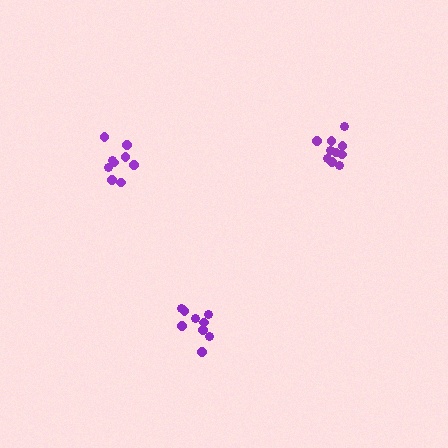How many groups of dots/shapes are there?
There are 3 groups.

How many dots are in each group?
Group 1: 9 dots, Group 2: 10 dots, Group 3: 9 dots (28 total).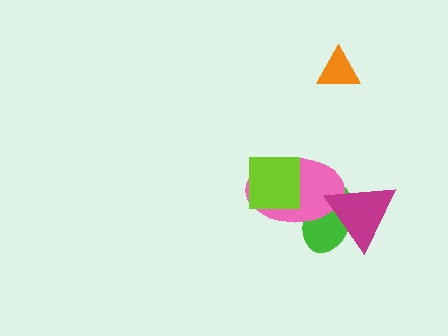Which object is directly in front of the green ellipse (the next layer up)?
The pink ellipse is directly in front of the green ellipse.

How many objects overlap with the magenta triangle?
2 objects overlap with the magenta triangle.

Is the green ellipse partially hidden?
Yes, it is partially covered by another shape.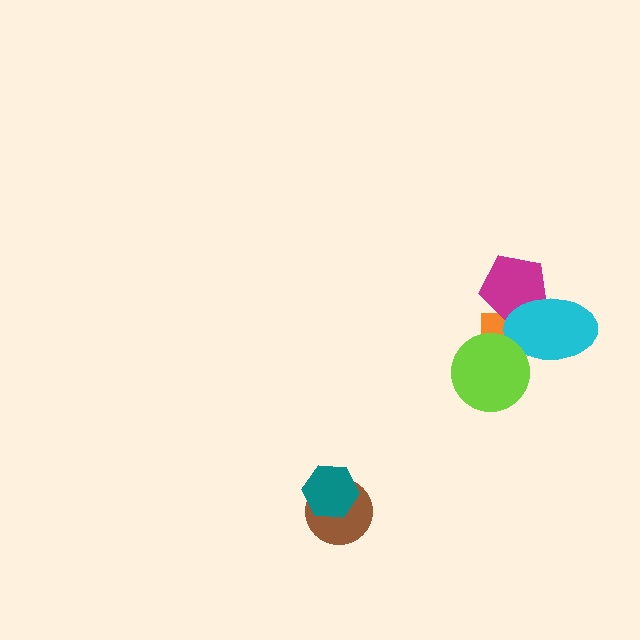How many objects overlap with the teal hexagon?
1 object overlaps with the teal hexagon.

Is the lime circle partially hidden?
No, no other shape covers it.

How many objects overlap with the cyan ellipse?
3 objects overlap with the cyan ellipse.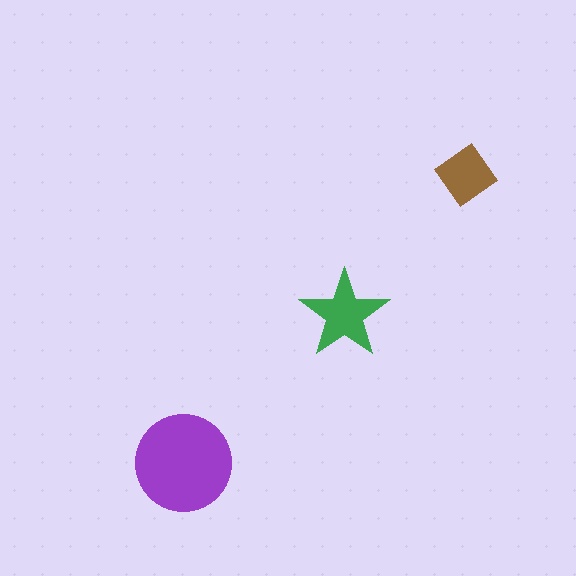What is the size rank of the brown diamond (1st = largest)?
3rd.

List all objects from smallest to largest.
The brown diamond, the green star, the purple circle.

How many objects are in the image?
There are 3 objects in the image.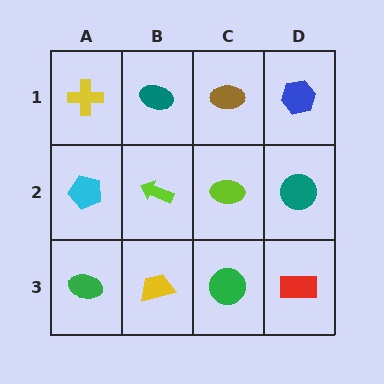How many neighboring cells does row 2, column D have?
3.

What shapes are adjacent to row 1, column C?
A lime ellipse (row 2, column C), a teal ellipse (row 1, column B), a blue hexagon (row 1, column D).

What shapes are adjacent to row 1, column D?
A teal circle (row 2, column D), a brown ellipse (row 1, column C).